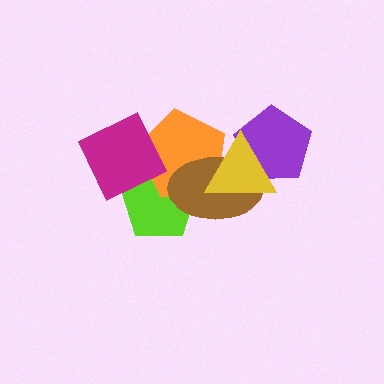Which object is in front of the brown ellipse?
The yellow triangle is in front of the brown ellipse.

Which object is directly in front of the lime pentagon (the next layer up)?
The orange pentagon is directly in front of the lime pentagon.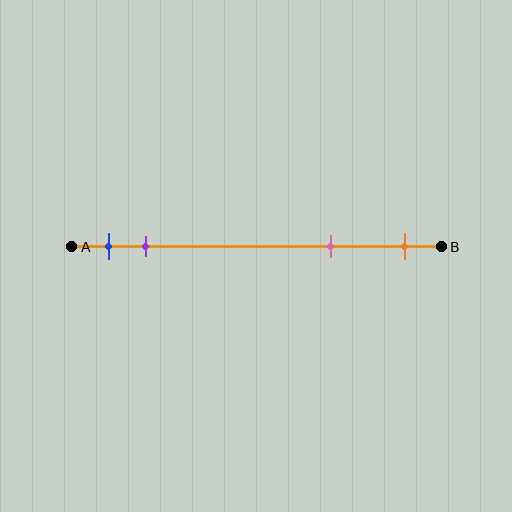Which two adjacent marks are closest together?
The blue and purple marks are the closest adjacent pair.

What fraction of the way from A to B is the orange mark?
The orange mark is approximately 90% (0.9) of the way from A to B.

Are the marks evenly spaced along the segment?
No, the marks are not evenly spaced.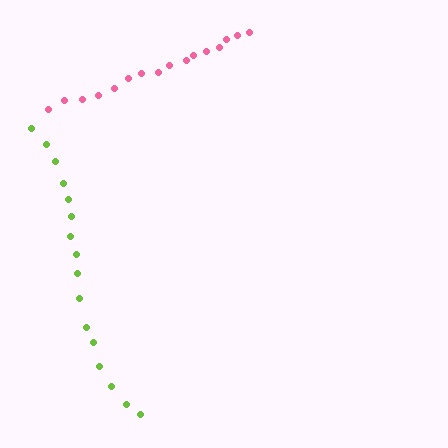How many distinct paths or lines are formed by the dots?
There are 2 distinct paths.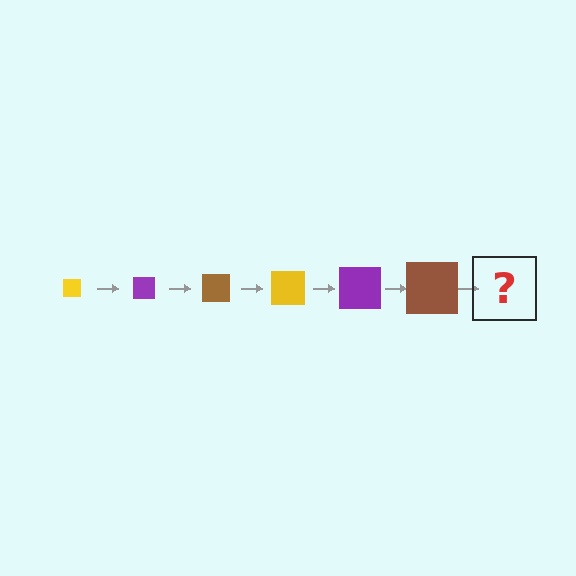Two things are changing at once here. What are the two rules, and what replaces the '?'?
The two rules are that the square grows larger each step and the color cycles through yellow, purple, and brown. The '?' should be a yellow square, larger than the previous one.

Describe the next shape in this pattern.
It should be a yellow square, larger than the previous one.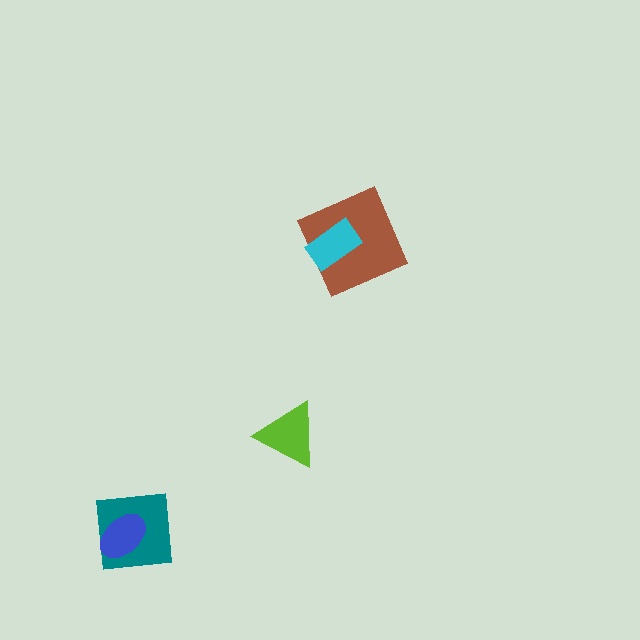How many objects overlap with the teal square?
1 object overlaps with the teal square.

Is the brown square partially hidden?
Yes, it is partially covered by another shape.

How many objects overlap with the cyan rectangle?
1 object overlaps with the cyan rectangle.